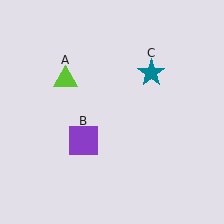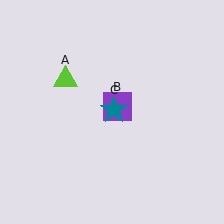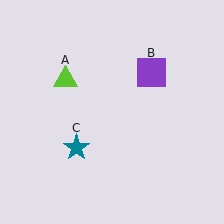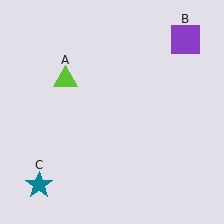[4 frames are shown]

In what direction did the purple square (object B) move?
The purple square (object B) moved up and to the right.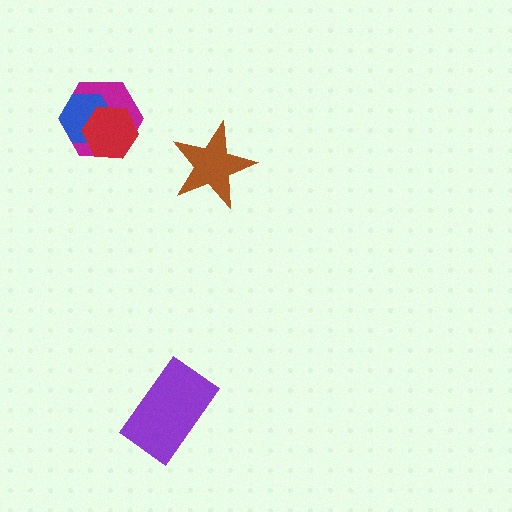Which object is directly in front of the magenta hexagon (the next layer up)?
The blue hexagon is directly in front of the magenta hexagon.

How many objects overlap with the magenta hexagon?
2 objects overlap with the magenta hexagon.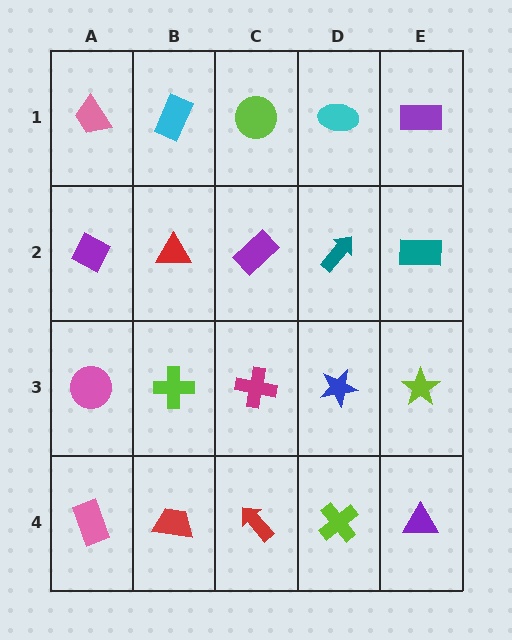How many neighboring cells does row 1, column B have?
3.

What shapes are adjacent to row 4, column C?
A magenta cross (row 3, column C), a red trapezoid (row 4, column B), a lime cross (row 4, column D).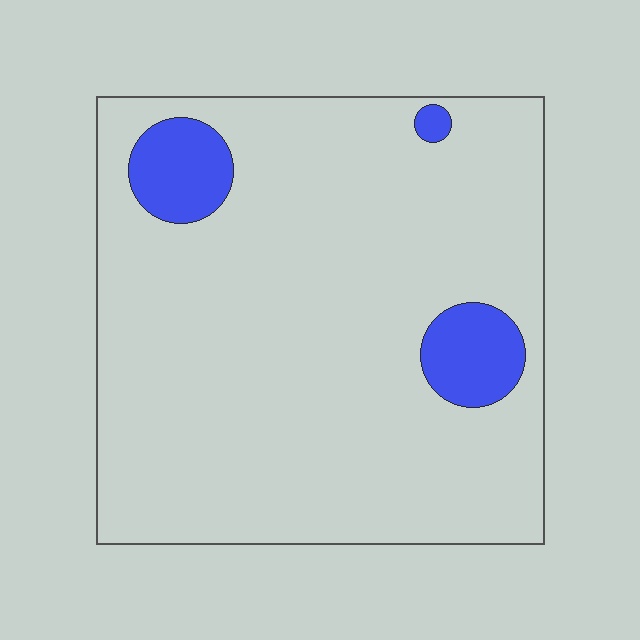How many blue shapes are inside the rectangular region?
3.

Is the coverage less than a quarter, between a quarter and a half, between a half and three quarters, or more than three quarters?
Less than a quarter.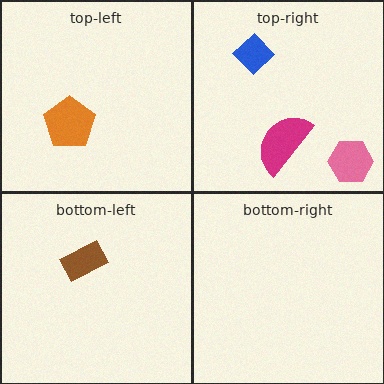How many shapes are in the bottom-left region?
1.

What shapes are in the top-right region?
The pink hexagon, the magenta semicircle, the blue diamond.